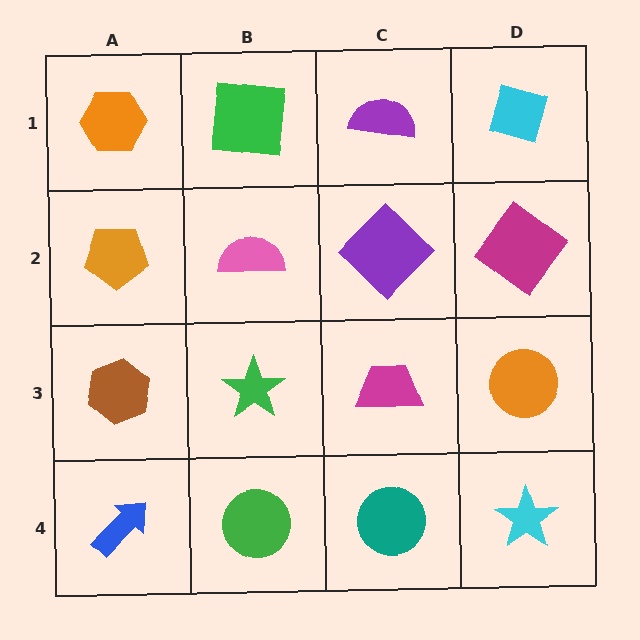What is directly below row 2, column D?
An orange circle.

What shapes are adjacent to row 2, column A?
An orange hexagon (row 1, column A), a brown hexagon (row 3, column A), a pink semicircle (row 2, column B).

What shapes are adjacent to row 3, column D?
A magenta diamond (row 2, column D), a cyan star (row 4, column D), a magenta trapezoid (row 3, column C).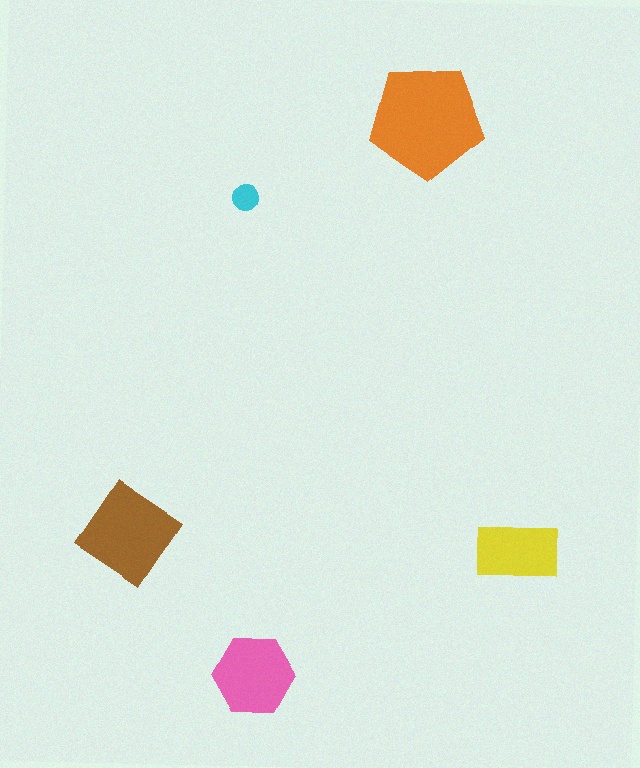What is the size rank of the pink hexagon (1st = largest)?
3rd.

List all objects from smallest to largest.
The cyan circle, the yellow rectangle, the pink hexagon, the brown diamond, the orange pentagon.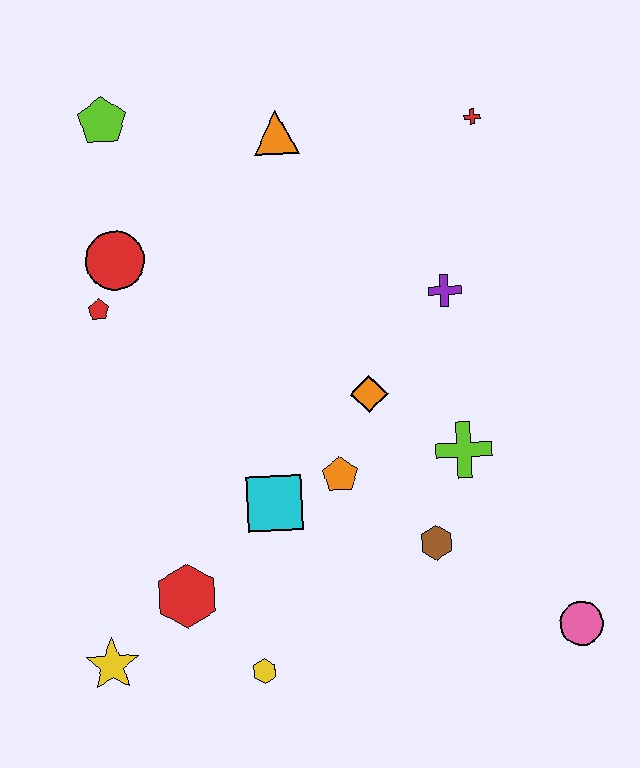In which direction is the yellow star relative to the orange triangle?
The yellow star is below the orange triangle.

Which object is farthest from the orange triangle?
The pink circle is farthest from the orange triangle.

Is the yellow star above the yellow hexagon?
Yes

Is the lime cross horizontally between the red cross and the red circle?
Yes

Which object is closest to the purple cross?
The orange diamond is closest to the purple cross.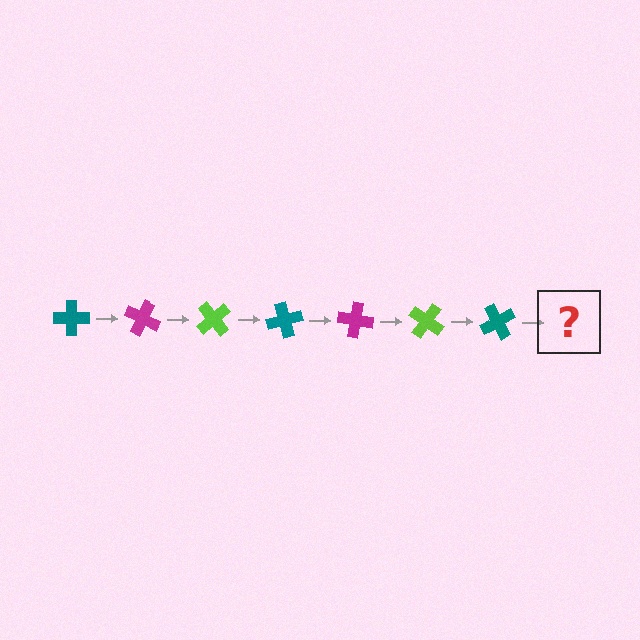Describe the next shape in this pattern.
It should be a magenta cross, rotated 175 degrees from the start.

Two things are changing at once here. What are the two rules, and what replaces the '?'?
The two rules are that it rotates 25 degrees each step and the color cycles through teal, magenta, and lime. The '?' should be a magenta cross, rotated 175 degrees from the start.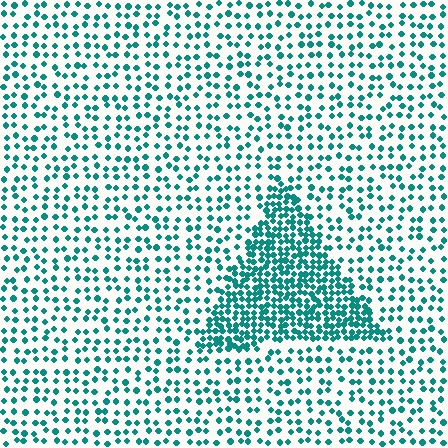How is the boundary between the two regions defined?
The boundary is defined by a change in element density (approximately 2.5x ratio). All elements are the same color, size, and shape.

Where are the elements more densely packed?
The elements are more densely packed inside the triangle boundary.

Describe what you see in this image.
The image contains small teal elements arranged at two different densities. A triangle-shaped region is visible where the elements are more densely packed than the surrounding area.